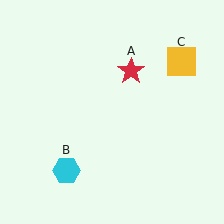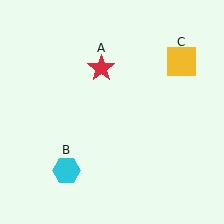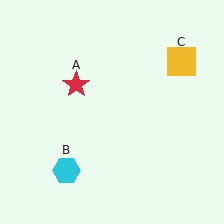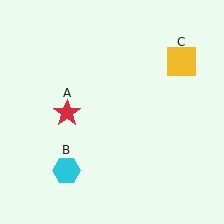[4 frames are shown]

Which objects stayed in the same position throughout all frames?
Cyan hexagon (object B) and yellow square (object C) remained stationary.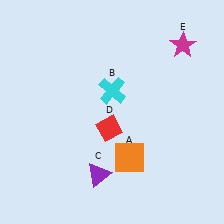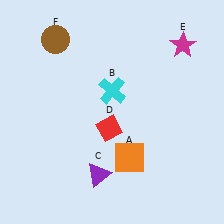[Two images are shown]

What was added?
A brown circle (F) was added in Image 2.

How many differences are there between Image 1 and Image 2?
There is 1 difference between the two images.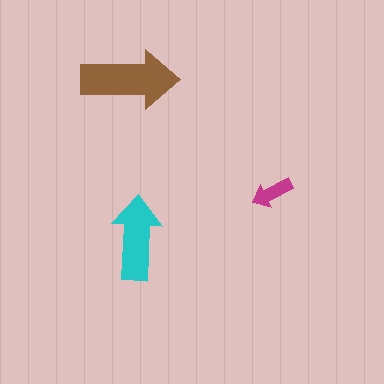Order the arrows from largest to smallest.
the brown one, the cyan one, the magenta one.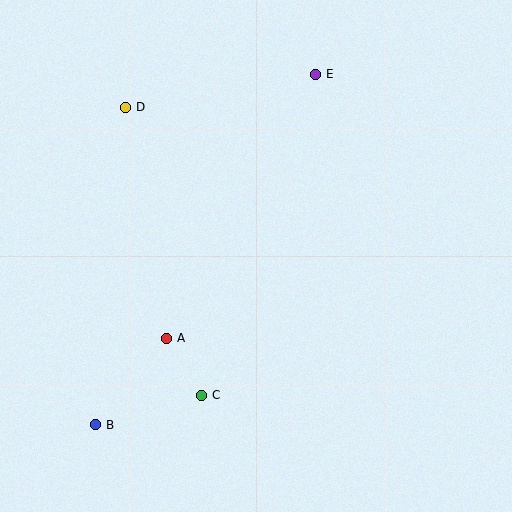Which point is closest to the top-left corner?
Point D is closest to the top-left corner.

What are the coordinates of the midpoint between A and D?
The midpoint between A and D is at (146, 223).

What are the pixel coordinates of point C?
Point C is at (202, 395).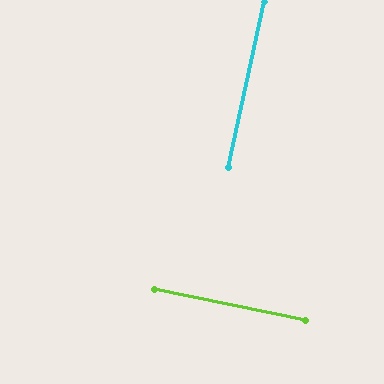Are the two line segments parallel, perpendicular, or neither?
Perpendicular — they meet at approximately 89°.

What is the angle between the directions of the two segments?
Approximately 89 degrees.